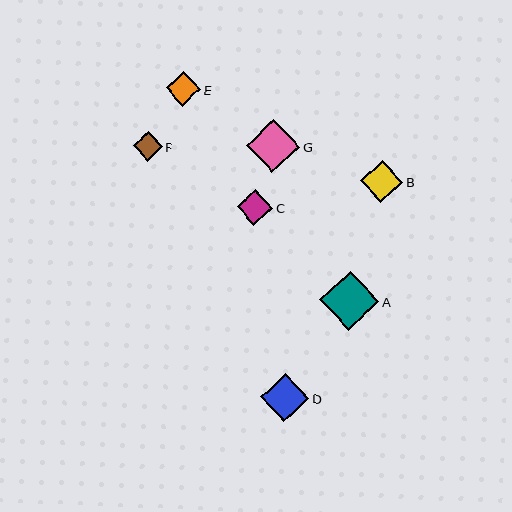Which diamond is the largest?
Diamond A is the largest with a size of approximately 59 pixels.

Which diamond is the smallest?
Diamond F is the smallest with a size of approximately 29 pixels.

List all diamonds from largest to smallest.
From largest to smallest: A, G, D, B, C, E, F.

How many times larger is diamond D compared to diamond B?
Diamond D is approximately 1.1 times the size of diamond B.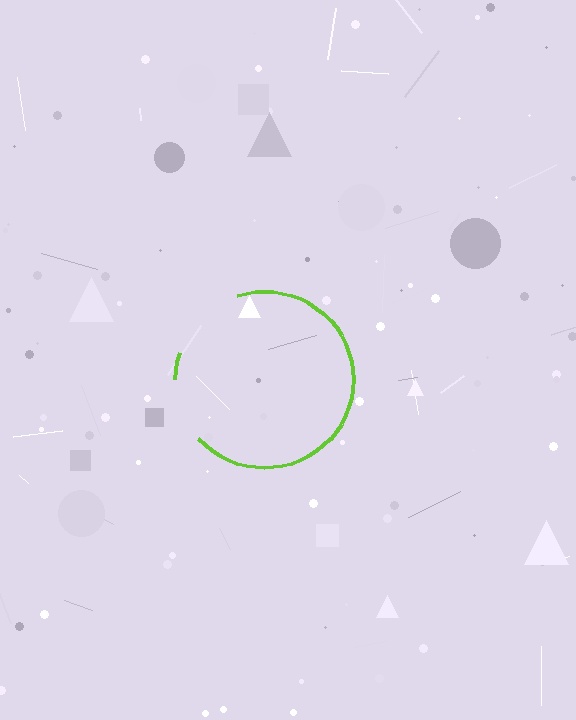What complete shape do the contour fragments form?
The contour fragments form a circle.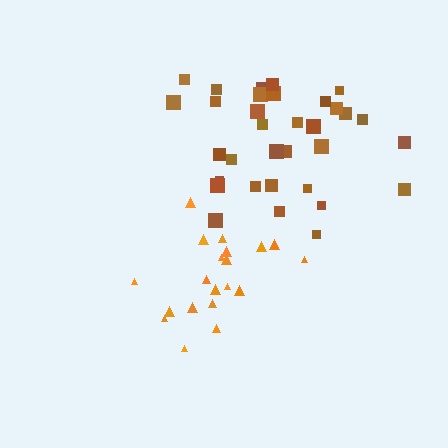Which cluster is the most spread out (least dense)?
Orange.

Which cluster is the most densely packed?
Brown.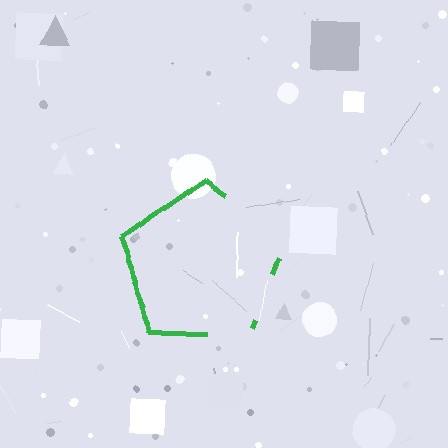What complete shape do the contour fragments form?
The contour fragments form a pentagon.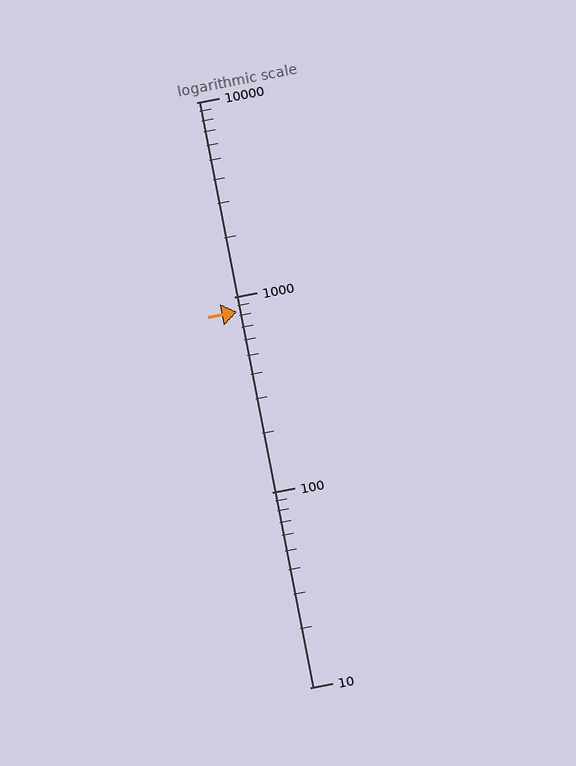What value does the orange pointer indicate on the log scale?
The pointer indicates approximately 840.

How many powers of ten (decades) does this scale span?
The scale spans 3 decades, from 10 to 10000.